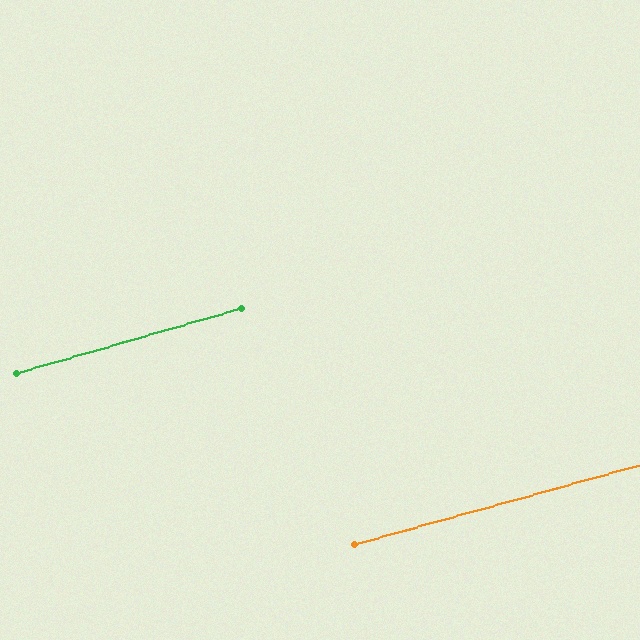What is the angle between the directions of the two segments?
Approximately 1 degree.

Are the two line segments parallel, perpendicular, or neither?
Parallel — their directions differ by only 0.8°.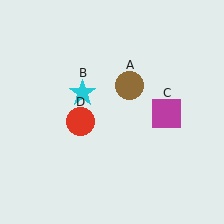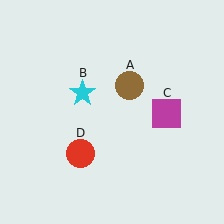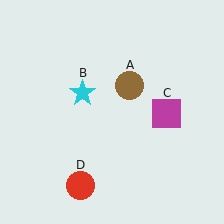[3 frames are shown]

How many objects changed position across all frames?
1 object changed position: red circle (object D).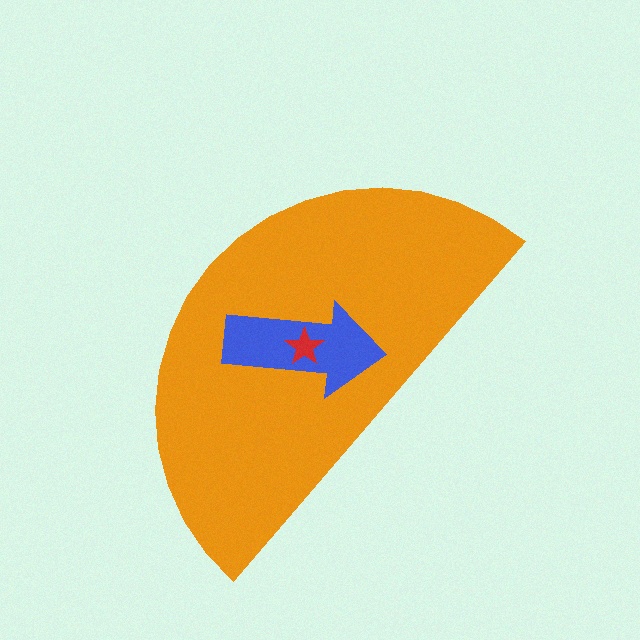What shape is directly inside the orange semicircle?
The blue arrow.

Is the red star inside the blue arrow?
Yes.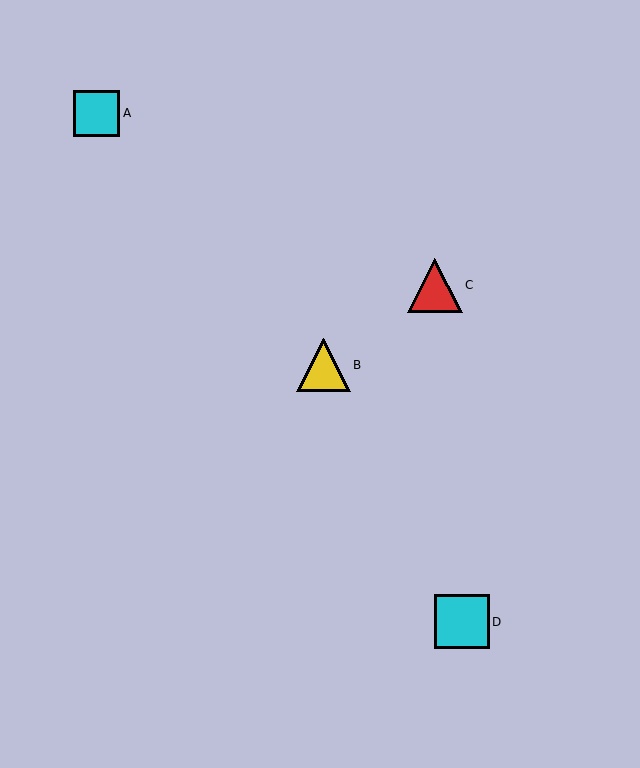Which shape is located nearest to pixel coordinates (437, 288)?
The red triangle (labeled C) at (435, 286) is nearest to that location.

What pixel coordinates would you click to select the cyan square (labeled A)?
Click at (97, 113) to select the cyan square A.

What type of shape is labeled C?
Shape C is a red triangle.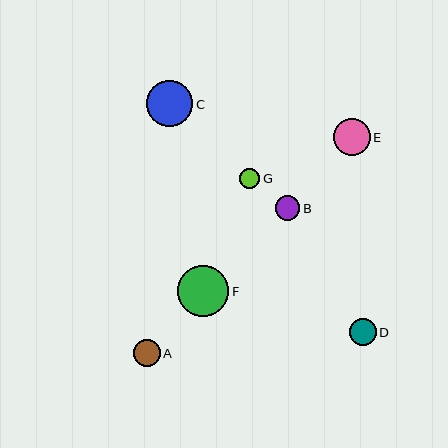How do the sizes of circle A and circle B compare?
Circle A and circle B are approximately the same size.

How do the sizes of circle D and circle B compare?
Circle D and circle B are approximately the same size.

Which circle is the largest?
Circle F is the largest with a size of approximately 52 pixels.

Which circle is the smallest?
Circle G is the smallest with a size of approximately 20 pixels.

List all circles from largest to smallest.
From largest to smallest: F, C, E, A, D, B, G.